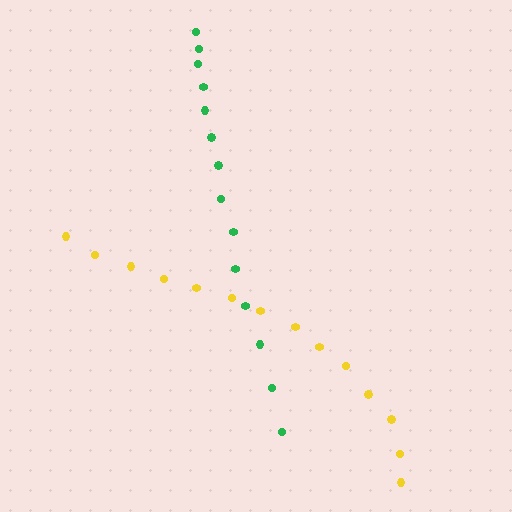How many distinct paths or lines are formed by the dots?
There are 2 distinct paths.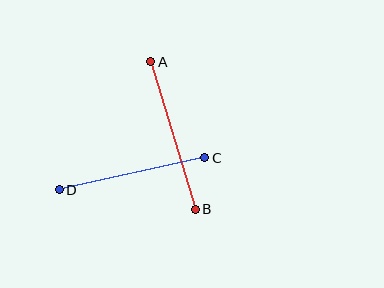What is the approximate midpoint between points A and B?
The midpoint is at approximately (173, 136) pixels.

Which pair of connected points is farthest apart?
Points A and B are farthest apart.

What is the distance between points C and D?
The distance is approximately 149 pixels.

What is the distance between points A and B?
The distance is approximately 154 pixels.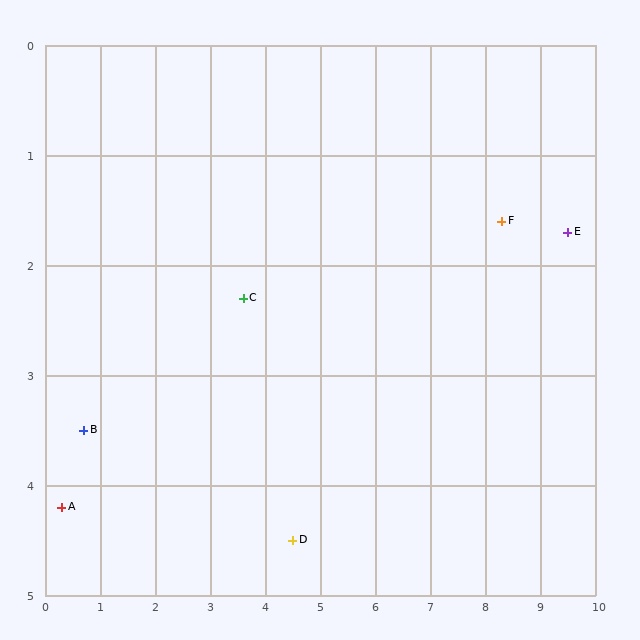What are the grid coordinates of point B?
Point B is at approximately (0.7, 3.5).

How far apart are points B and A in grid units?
Points B and A are about 0.8 grid units apart.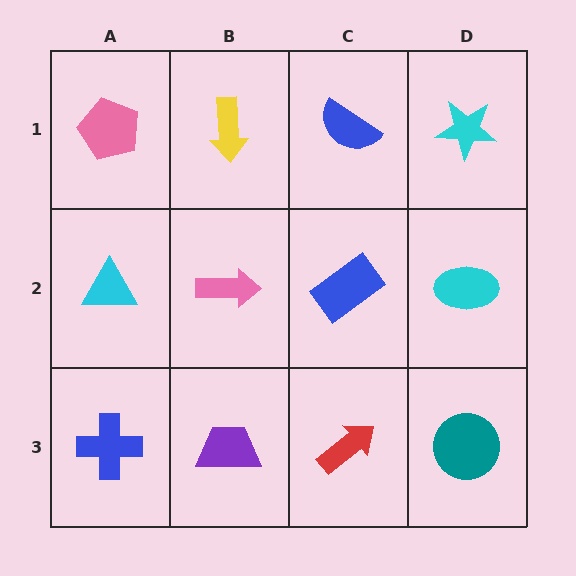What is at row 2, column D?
A cyan ellipse.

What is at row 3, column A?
A blue cross.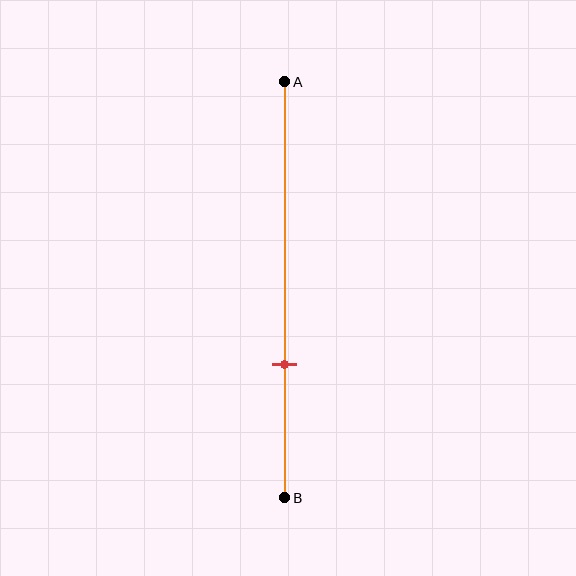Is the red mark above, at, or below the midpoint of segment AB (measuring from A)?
The red mark is below the midpoint of segment AB.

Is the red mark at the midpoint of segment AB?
No, the mark is at about 70% from A, not at the 50% midpoint.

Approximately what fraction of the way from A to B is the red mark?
The red mark is approximately 70% of the way from A to B.